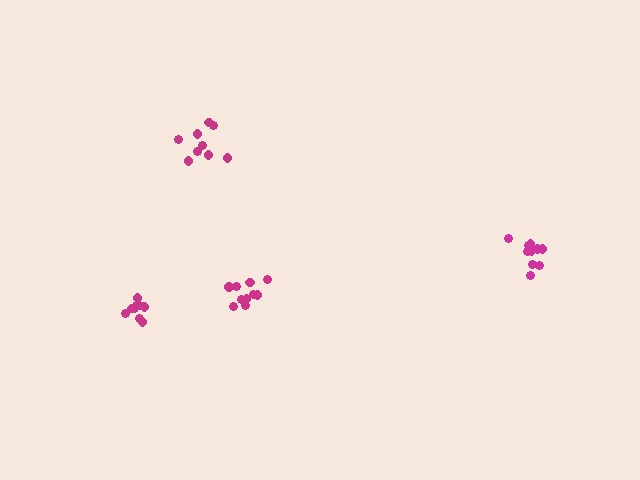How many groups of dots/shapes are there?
There are 4 groups.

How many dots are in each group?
Group 1: 9 dots, Group 2: 9 dots, Group 3: 10 dots, Group 4: 10 dots (38 total).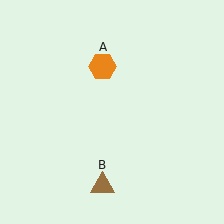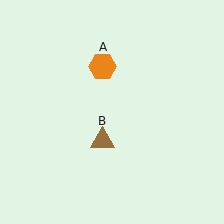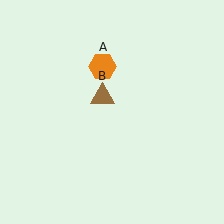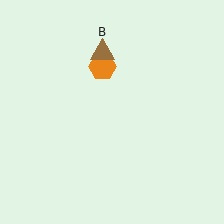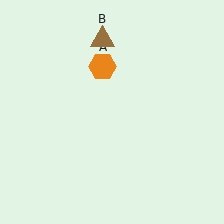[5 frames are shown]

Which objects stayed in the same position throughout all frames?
Orange hexagon (object A) remained stationary.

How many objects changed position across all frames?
1 object changed position: brown triangle (object B).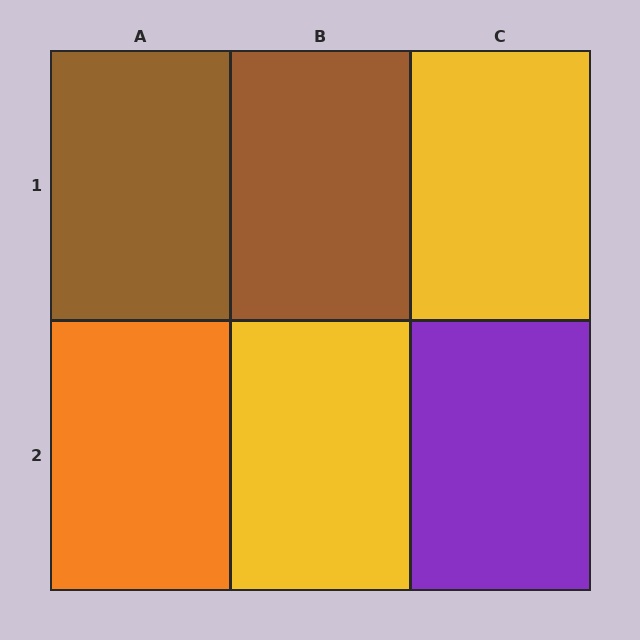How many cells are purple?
1 cell is purple.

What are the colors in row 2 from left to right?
Orange, yellow, purple.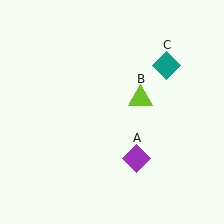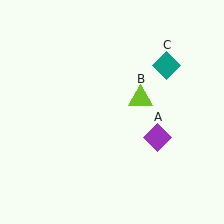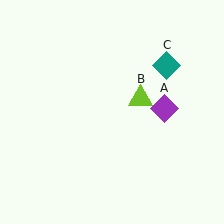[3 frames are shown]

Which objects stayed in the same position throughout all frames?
Lime triangle (object B) and teal diamond (object C) remained stationary.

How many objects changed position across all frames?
1 object changed position: purple diamond (object A).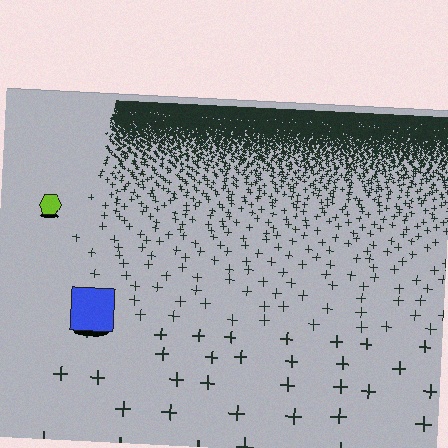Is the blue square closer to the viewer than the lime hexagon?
Yes. The blue square is closer — you can tell from the texture gradient: the ground texture is coarser near it.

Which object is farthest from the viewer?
The lime hexagon is farthest from the viewer. It appears smaller and the ground texture around it is denser.